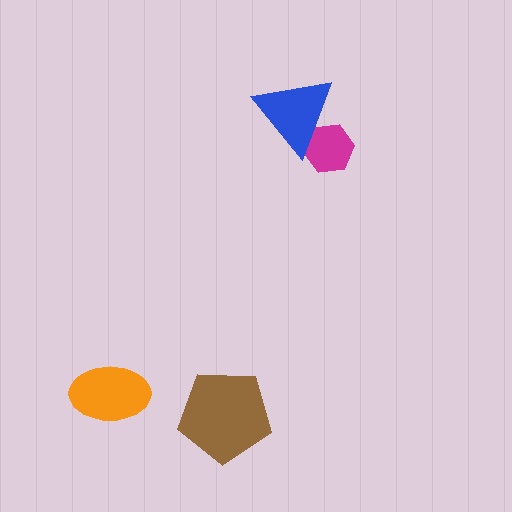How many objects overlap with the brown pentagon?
0 objects overlap with the brown pentagon.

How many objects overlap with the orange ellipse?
0 objects overlap with the orange ellipse.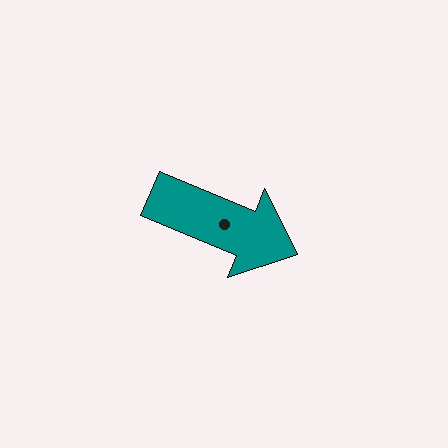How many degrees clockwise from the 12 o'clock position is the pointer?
Approximately 113 degrees.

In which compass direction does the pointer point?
Southeast.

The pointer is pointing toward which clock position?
Roughly 4 o'clock.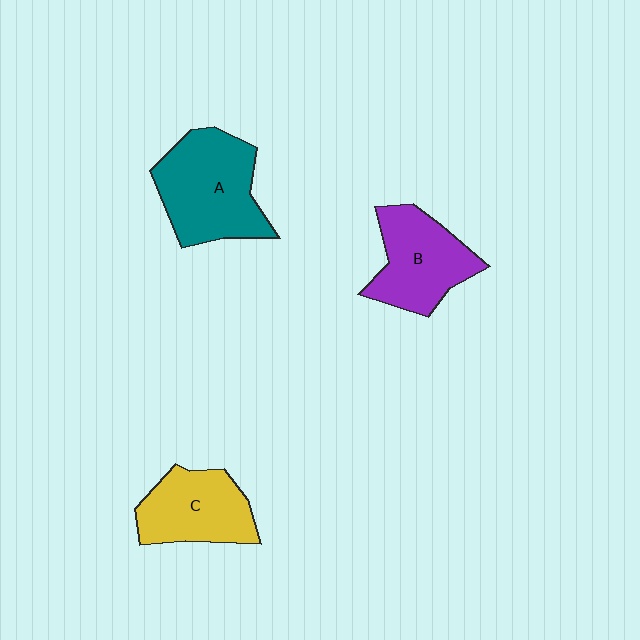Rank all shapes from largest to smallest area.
From largest to smallest: A (teal), B (purple), C (yellow).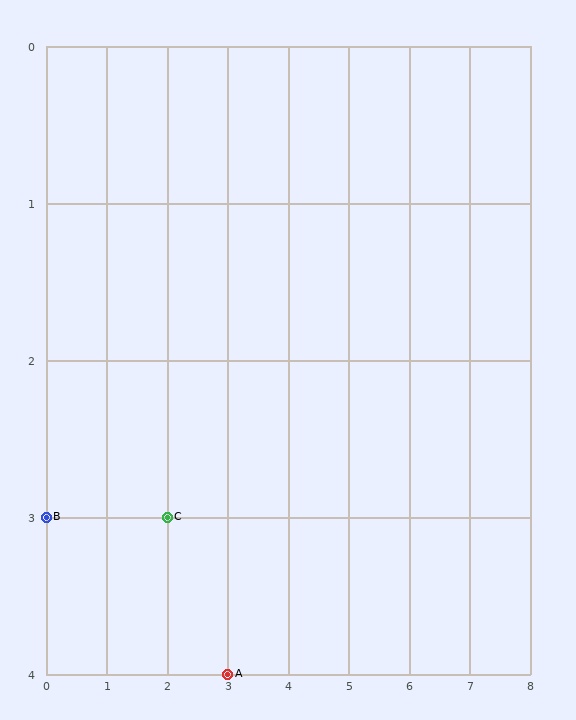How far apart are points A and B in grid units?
Points A and B are 3 columns and 1 row apart (about 3.2 grid units diagonally).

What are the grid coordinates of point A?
Point A is at grid coordinates (3, 4).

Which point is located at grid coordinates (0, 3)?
Point B is at (0, 3).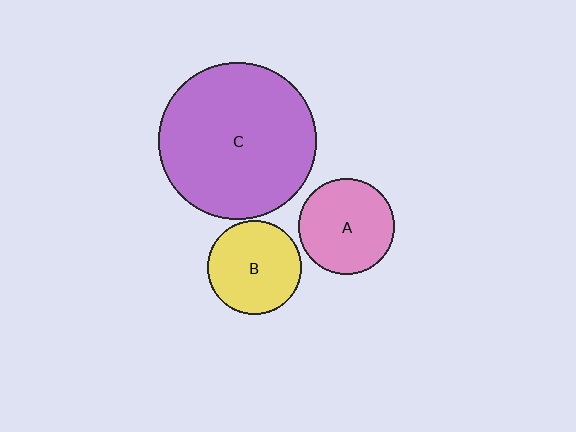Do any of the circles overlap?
No, none of the circles overlap.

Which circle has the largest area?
Circle C (purple).